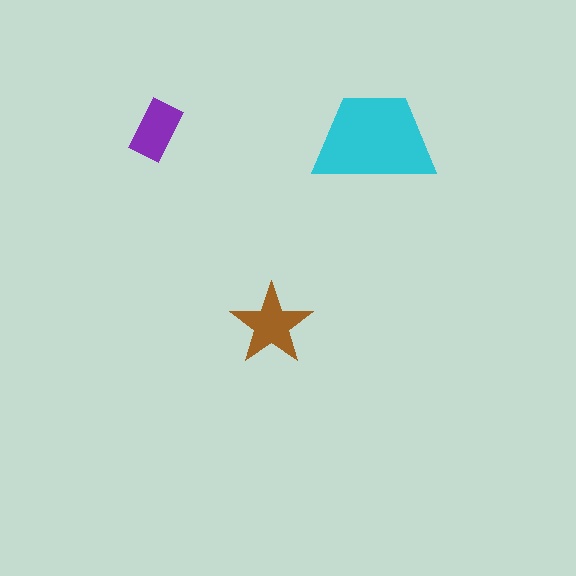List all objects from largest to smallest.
The cyan trapezoid, the brown star, the purple rectangle.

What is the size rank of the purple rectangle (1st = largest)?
3rd.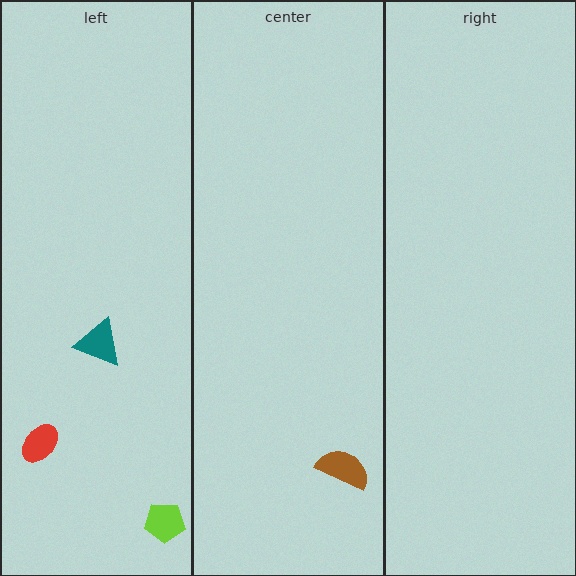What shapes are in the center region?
The brown semicircle.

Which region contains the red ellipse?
The left region.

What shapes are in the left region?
The teal triangle, the red ellipse, the lime pentagon.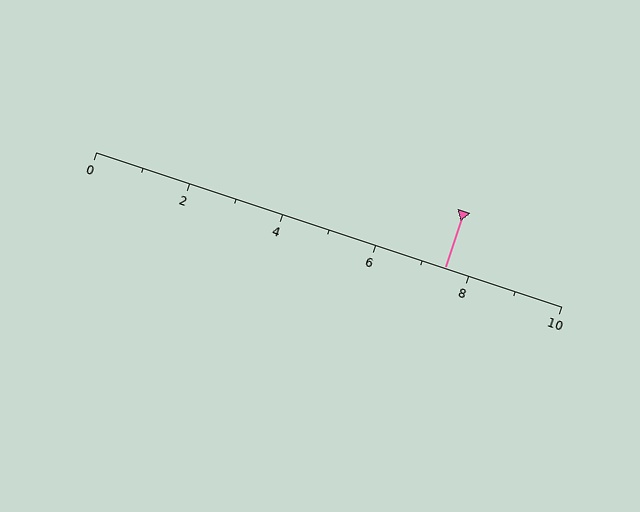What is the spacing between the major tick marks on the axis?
The major ticks are spaced 2 apart.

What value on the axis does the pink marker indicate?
The marker indicates approximately 7.5.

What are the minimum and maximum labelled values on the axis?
The axis runs from 0 to 10.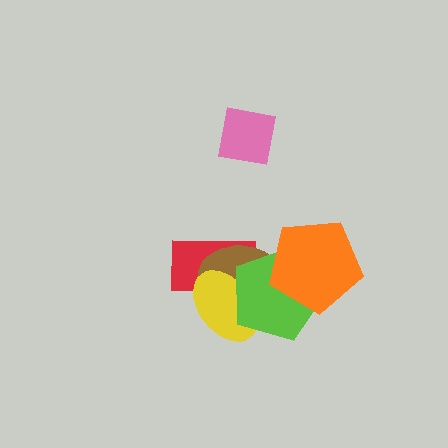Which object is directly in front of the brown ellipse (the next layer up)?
The yellow ellipse is directly in front of the brown ellipse.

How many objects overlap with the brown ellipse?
4 objects overlap with the brown ellipse.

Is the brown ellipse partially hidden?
Yes, it is partially covered by another shape.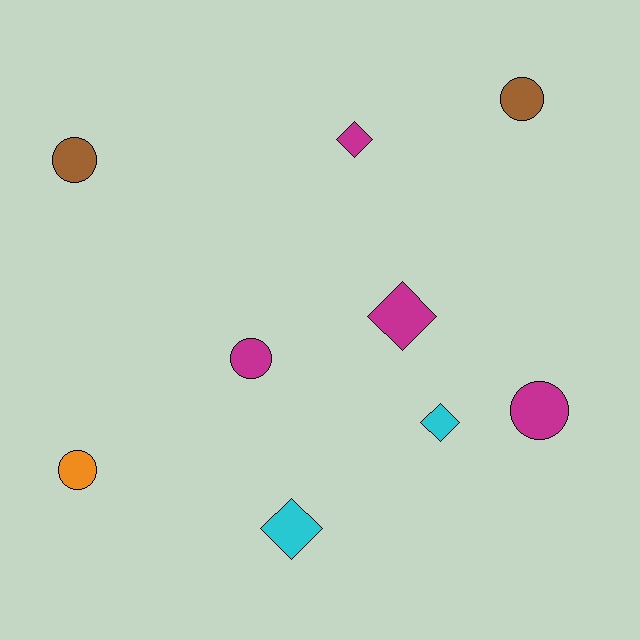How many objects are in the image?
There are 9 objects.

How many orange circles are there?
There is 1 orange circle.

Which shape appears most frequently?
Circle, with 5 objects.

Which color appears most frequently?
Magenta, with 4 objects.